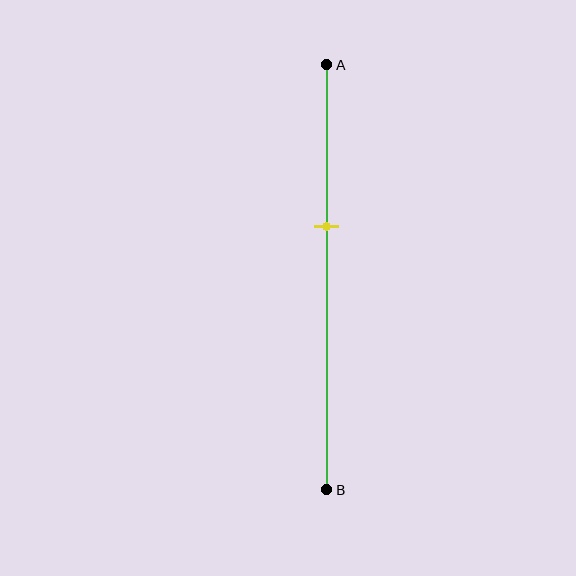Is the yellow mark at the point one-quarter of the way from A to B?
No, the mark is at about 40% from A, not at the 25% one-quarter point.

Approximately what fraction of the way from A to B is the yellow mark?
The yellow mark is approximately 40% of the way from A to B.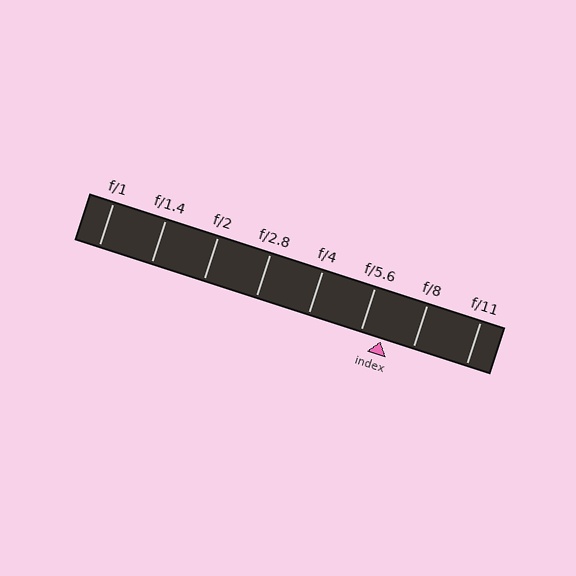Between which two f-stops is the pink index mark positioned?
The index mark is between f/5.6 and f/8.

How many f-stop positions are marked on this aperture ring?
There are 8 f-stop positions marked.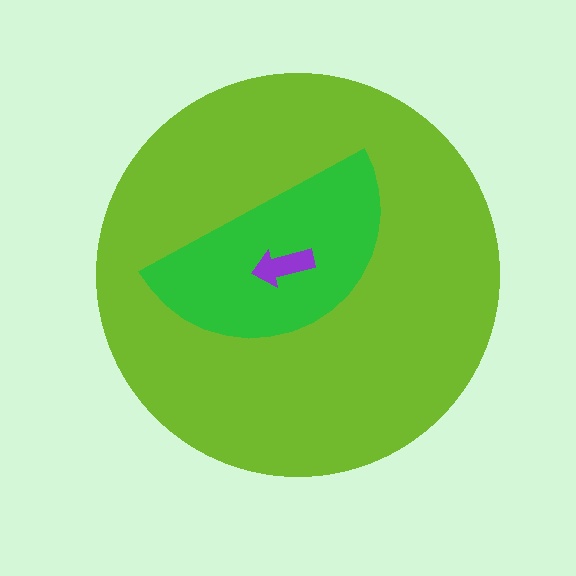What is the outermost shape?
The lime circle.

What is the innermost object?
The purple arrow.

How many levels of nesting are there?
3.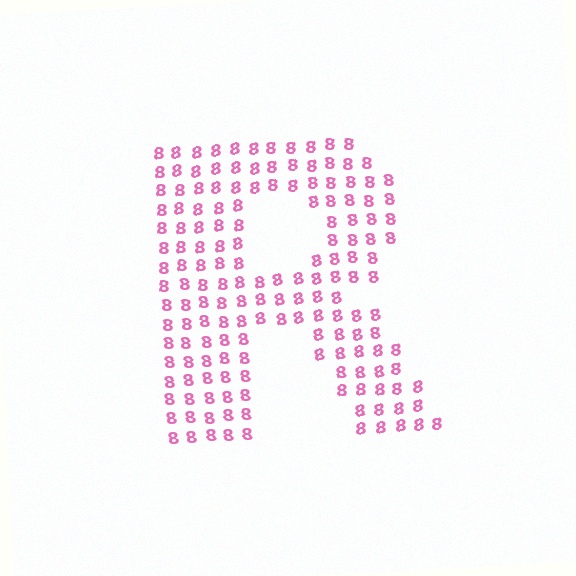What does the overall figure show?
The overall figure shows the letter R.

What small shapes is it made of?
It is made of small digit 8's.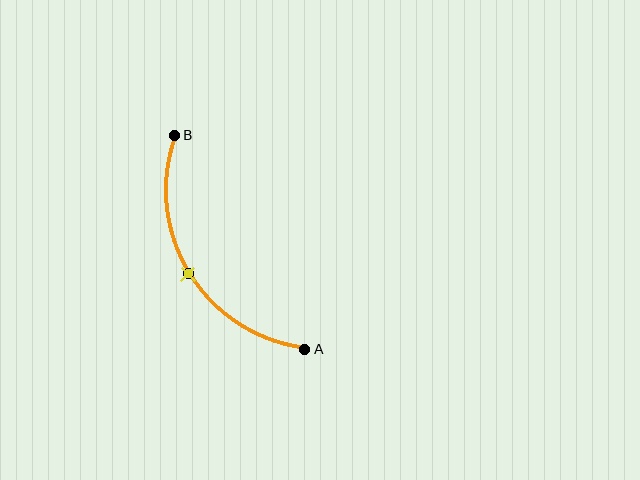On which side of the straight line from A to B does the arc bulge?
The arc bulges to the left of the straight line connecting A and B.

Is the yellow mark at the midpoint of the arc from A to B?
Yes. The yellow mark lies on the arc at equal arc-length from both A and B — it is the arc midpoint.